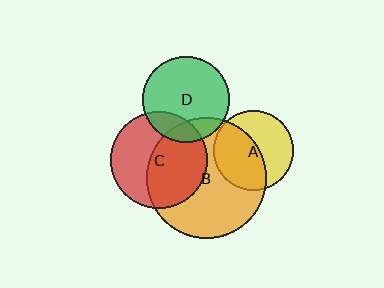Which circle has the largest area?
Circle B (orange).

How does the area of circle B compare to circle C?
Approximately 1.5 times.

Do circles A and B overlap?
Yes.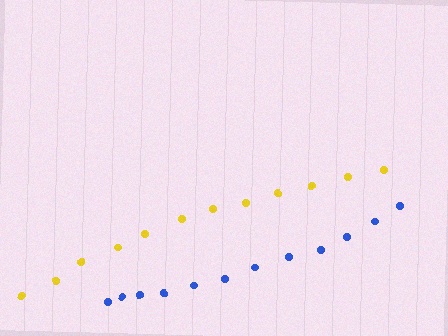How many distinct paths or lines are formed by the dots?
There are 2 distinct paths.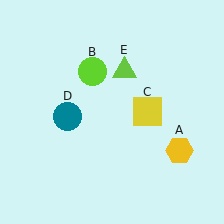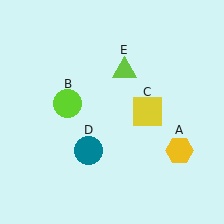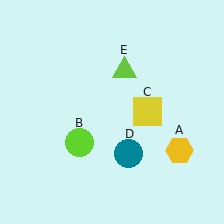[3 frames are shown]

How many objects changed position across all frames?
2 objects changed position: lime circle (object B), teal circle (object D).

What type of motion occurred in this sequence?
The lime circle (object B), teal circle (object D) rotated counterclockwise around the center of the scene.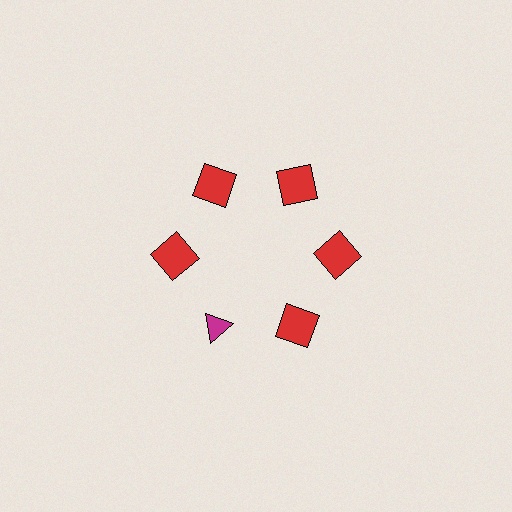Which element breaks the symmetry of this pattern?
The magenta triangle at roughly the 7 o'clock position breaks the symmetry. All other shapes are red squares.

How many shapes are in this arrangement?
There are 6 shapes arranged in a ring pattern.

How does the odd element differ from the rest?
It differs in both color (magenta instead of red) and shape (triangle instead of square).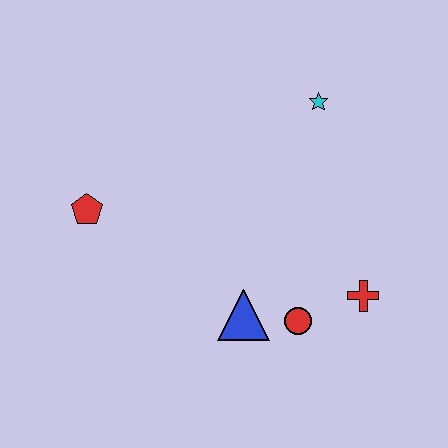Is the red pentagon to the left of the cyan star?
Yes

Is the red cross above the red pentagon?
No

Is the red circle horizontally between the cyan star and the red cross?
No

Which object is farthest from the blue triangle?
The cyan star is farthest from the blue triangle.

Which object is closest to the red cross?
The red circle is closest to the red cross.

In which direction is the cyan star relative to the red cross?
The cyan star is above the red cross.